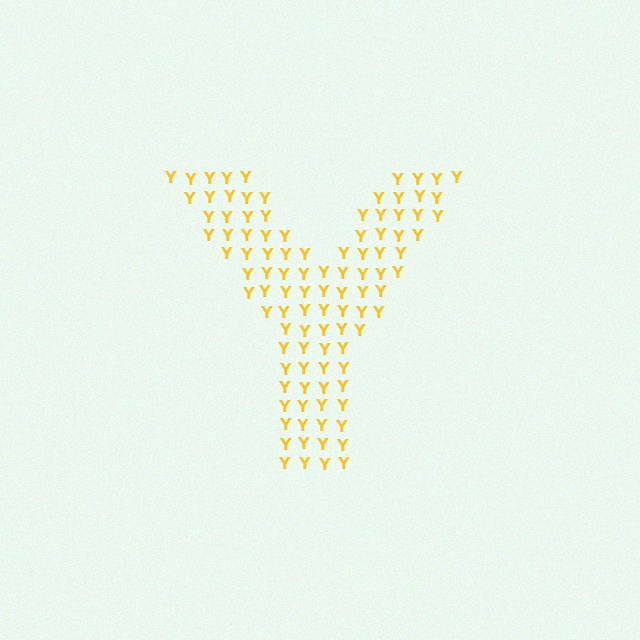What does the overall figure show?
The overall figure shows the letter Y.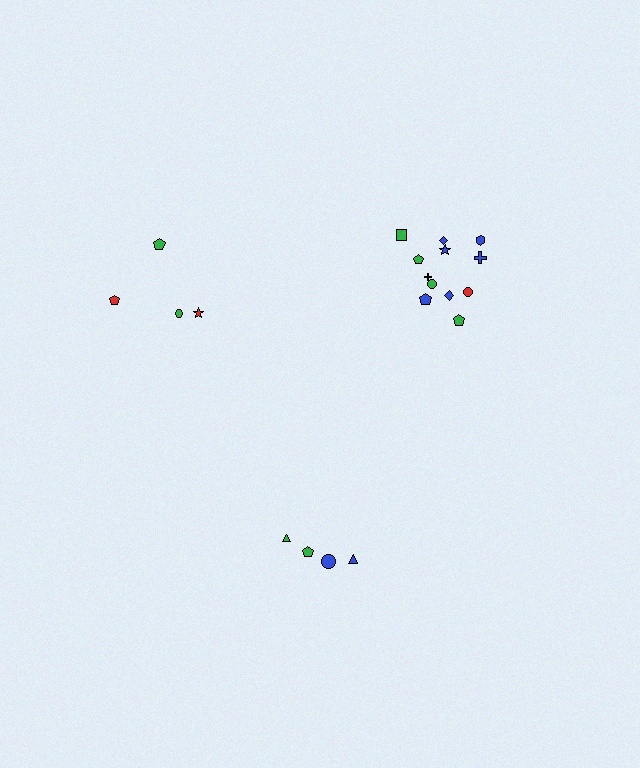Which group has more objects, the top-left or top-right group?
The top-right group.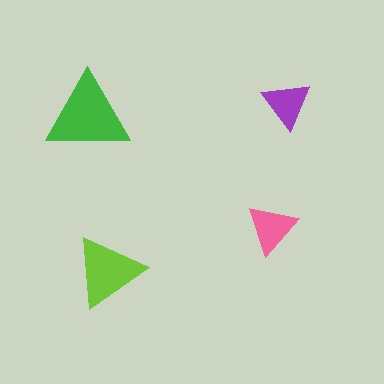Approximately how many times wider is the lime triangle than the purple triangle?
About 1.5 times wider.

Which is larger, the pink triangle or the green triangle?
The green one.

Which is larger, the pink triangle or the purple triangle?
The pink one.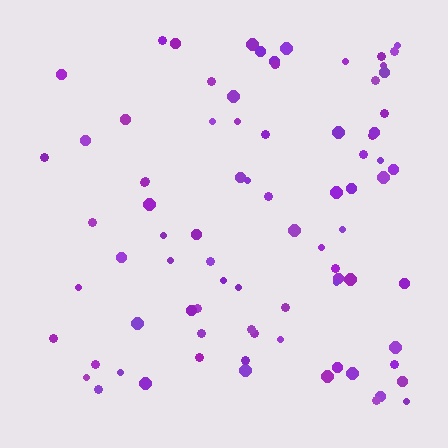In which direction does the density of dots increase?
From left to right, with the right side densest.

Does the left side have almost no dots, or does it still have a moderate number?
Still a moderate number, just noticeably fewer than the right.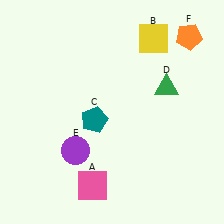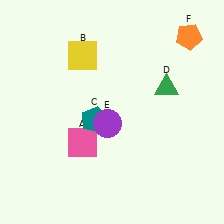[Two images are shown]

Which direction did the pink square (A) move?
The pink square (A) moved up.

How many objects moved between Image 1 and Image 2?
3 objects moved between the two images.